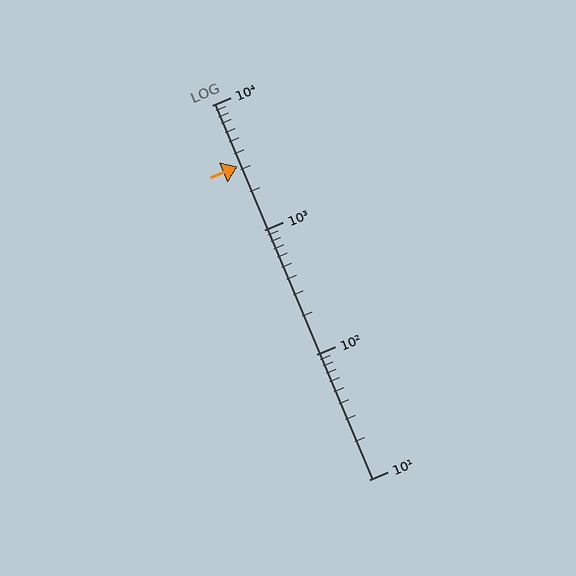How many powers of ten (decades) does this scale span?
The scale spans 3 decades, from 10 to 10000.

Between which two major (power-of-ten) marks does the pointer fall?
The pointer is between 1000 and 10000.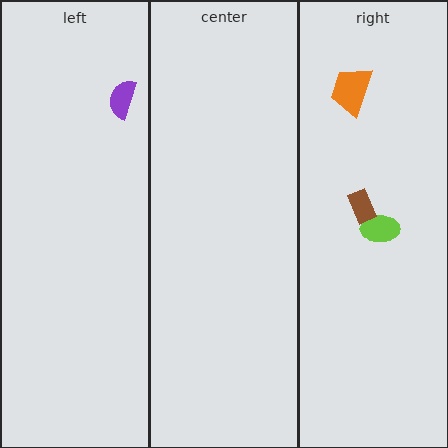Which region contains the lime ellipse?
The right region.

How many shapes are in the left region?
1.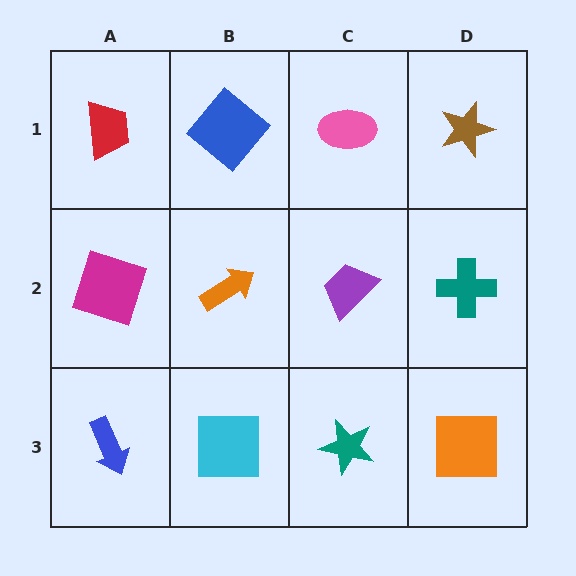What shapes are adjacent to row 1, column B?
An orange arrow (row 2, column B), a red trapezoid (row 1, column A), a pink ellipse (row 1, column C).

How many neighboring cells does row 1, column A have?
2.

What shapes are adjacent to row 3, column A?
A magenta square (row 2, column A), a cyan square (row 3, column B).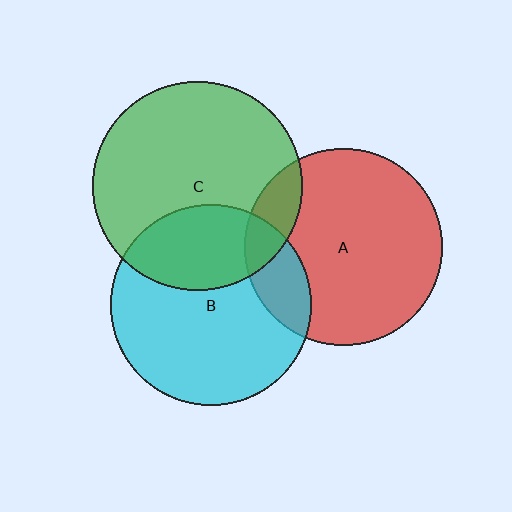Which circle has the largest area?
Circle C (green).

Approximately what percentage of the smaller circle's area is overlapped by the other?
Approximately 15%.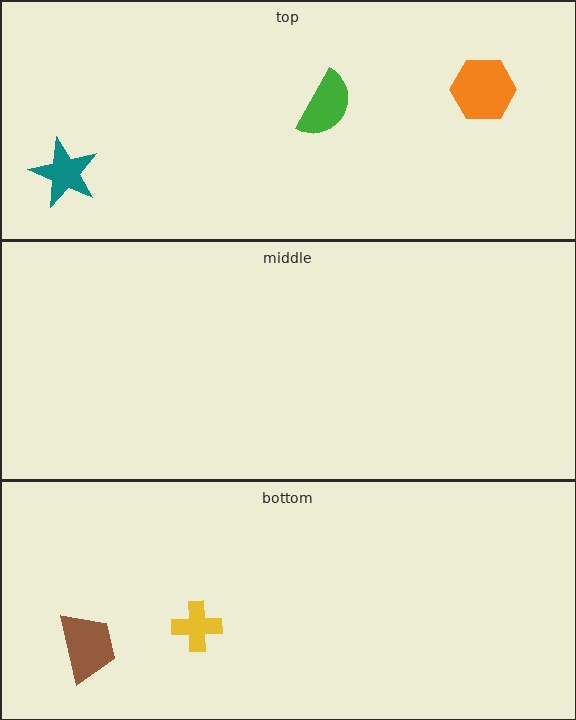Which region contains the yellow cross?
The bottom region.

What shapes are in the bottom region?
The yellow cross, the brown trapezoid.